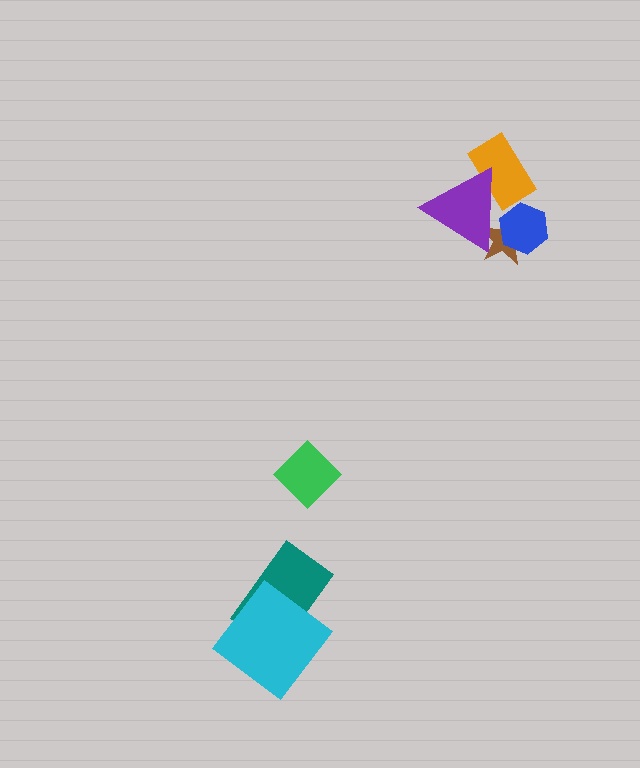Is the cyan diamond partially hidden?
No, no other shape covers it.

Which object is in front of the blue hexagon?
The purple triangle is in front of the blue hexagon.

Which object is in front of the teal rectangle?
The cyan diamond is in front of the teal rectangle.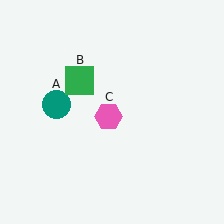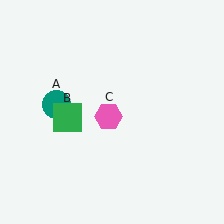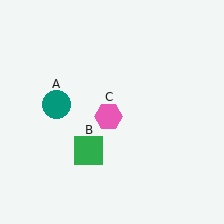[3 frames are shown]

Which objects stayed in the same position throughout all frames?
Teal circle (object A) and pink hexagon (object C) remained stationary.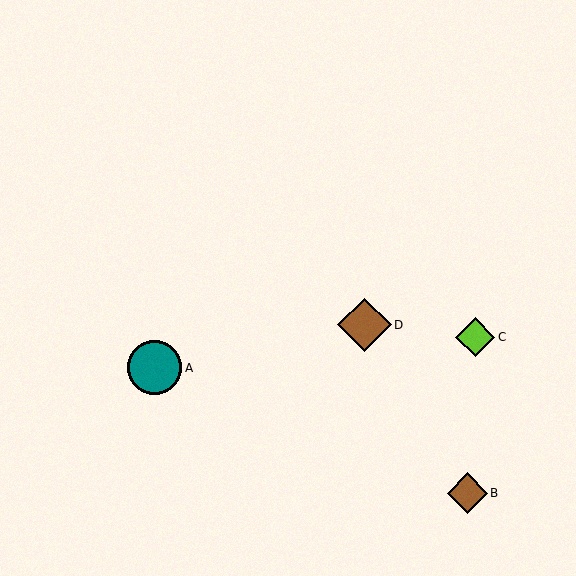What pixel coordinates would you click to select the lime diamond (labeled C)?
Click at (475, 337) to select the lime diamond C.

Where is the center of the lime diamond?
The center of the lime diamond is at (475, 337).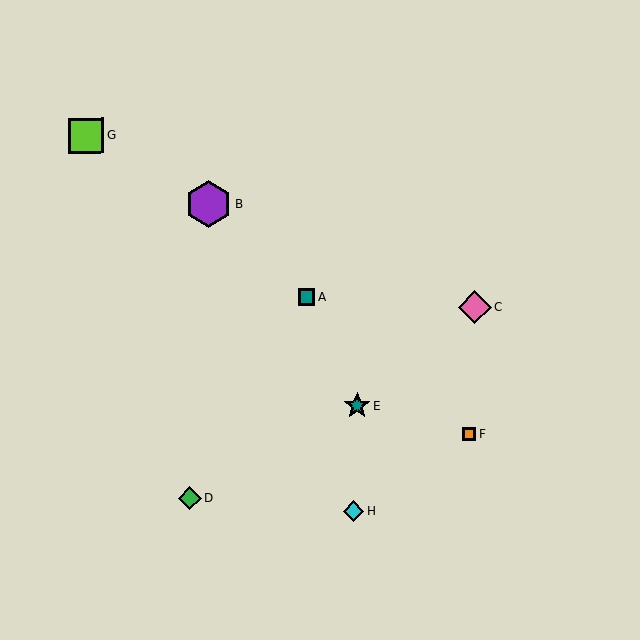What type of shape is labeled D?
Shape D is a green diamond.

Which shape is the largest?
The purple hexagon (labeled B) is the largest.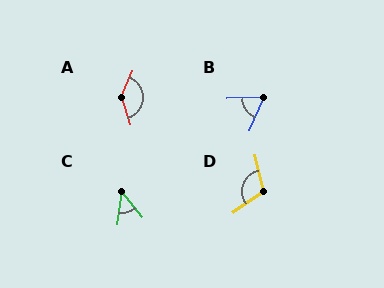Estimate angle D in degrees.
Approximately 112 degrees.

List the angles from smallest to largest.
C (46°), B (65°), D (112°), A (140°).